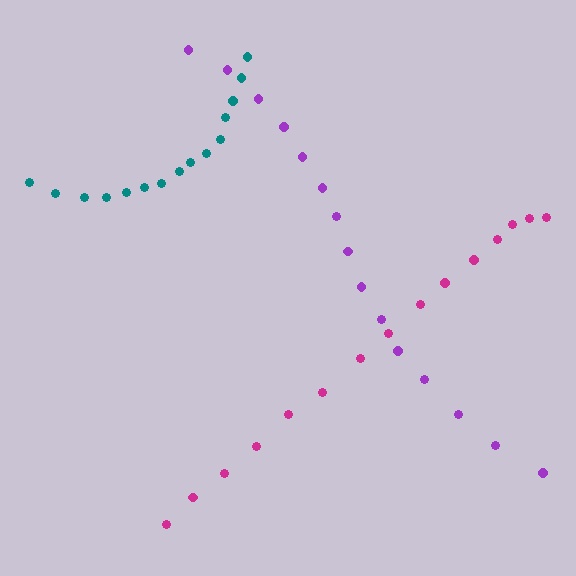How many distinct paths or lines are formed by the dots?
There are 3 distinct paths.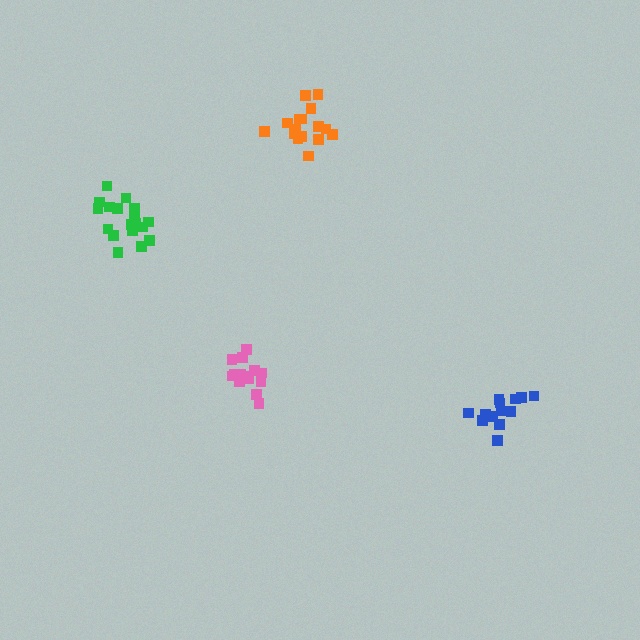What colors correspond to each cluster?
The clusters are colored: blue, green, pink, orange.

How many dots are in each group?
Group 1: 13 dots, Group 2: 19 dots, Group 3: 15 dots, Group 4: 16 dots (63 total).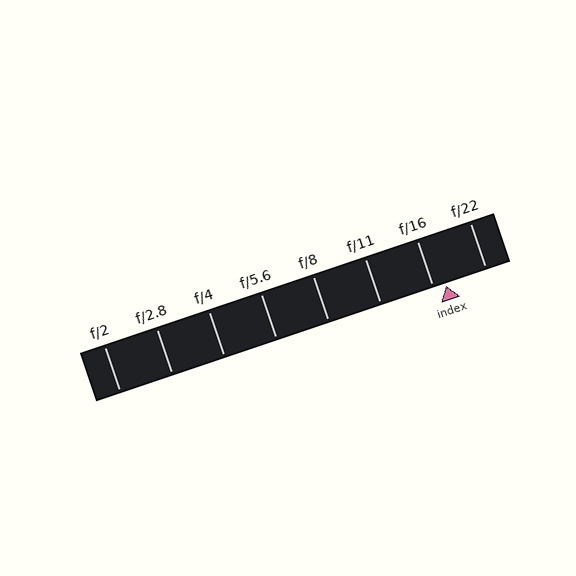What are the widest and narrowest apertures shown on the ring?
The widest aperture shown is f/2 and the narrowest is f/22.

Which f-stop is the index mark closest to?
The index mark is closest to f/16.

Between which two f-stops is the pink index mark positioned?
The index mark is between f/16 and f/22.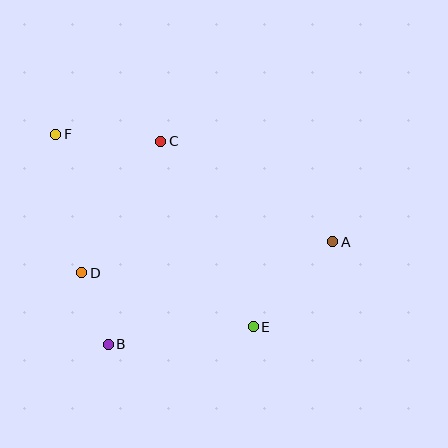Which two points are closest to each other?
Points B and D are closest to each other.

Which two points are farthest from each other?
Points A and F are farthest from each other.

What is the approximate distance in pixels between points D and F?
The distance between D and F is approximately 141 pixels.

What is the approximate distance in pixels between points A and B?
The distance between A and B is approximately 247 pixels.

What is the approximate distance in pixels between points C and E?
The distance between C and E is approximately 207 pixels.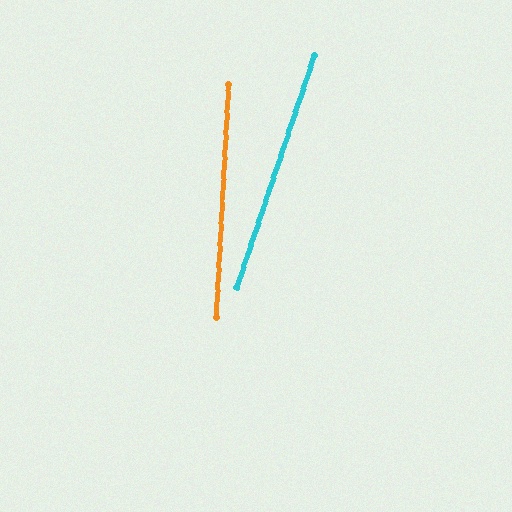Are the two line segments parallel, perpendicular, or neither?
Neither parallel nor perpendicular — they differ by about 16°.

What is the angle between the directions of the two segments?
Approximately 16 degrees.